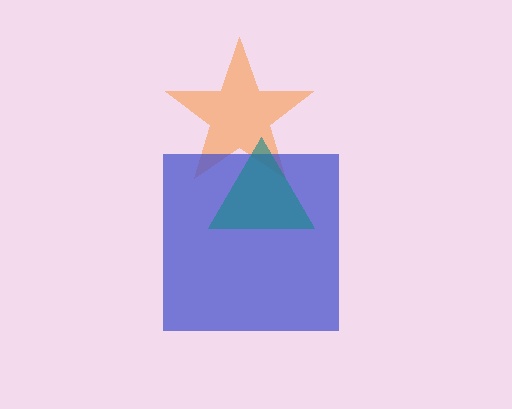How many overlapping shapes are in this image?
There are 3 overlapping shapes in the image.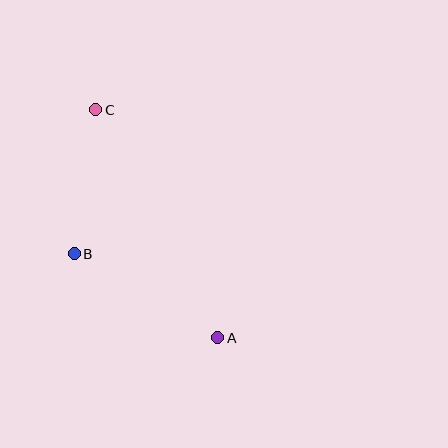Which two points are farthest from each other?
Points A and C are farthest from each other.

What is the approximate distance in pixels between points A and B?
The distance between A and B is approximately 166 pixels.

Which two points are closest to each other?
Points B and C are closest to each other.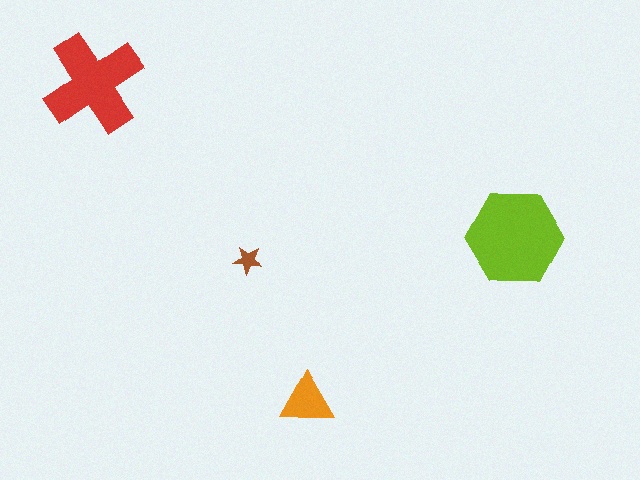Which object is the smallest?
The brown star.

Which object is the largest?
The lime hexagon.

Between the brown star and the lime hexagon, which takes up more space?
The lime hexagon.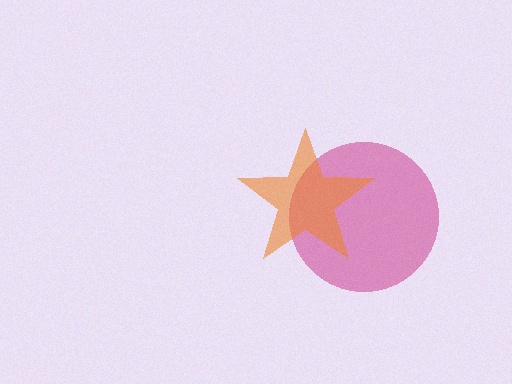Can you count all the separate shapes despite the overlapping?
Yes, there are 2 separate shapes.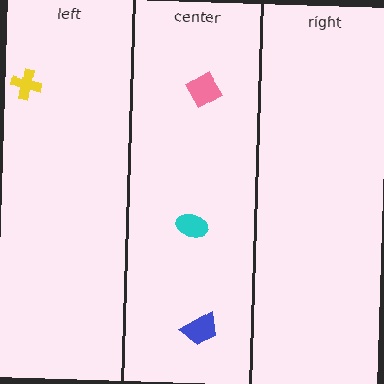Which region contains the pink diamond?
The center region.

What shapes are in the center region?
The cyan ellipse, the pink diamond, the blue trapezoid.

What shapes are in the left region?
The yellow cross.